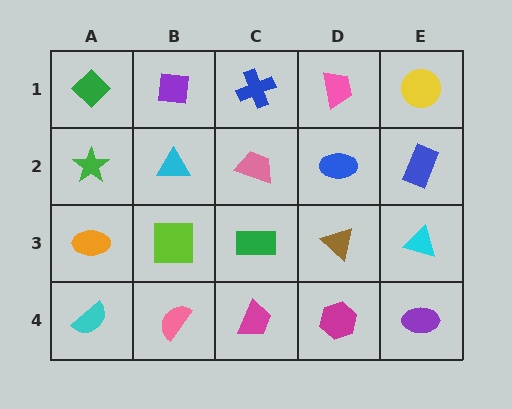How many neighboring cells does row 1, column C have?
3.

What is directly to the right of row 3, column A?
A lime square.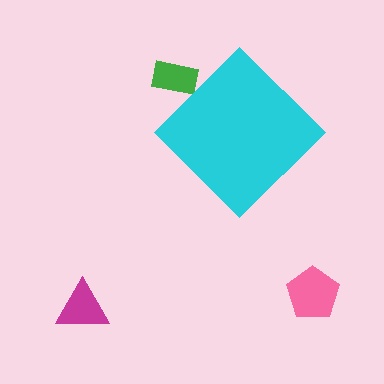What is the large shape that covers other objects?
A cyan diamond.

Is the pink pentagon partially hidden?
No, the pink pentagon is fully visible.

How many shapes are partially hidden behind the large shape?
1 shape is partially hidden.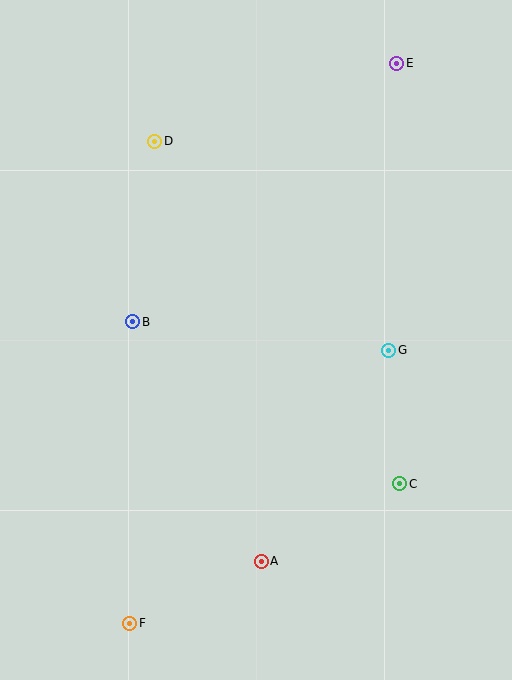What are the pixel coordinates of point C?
Point C is at (400, 484).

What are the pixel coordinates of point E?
Point E is at (397, 63).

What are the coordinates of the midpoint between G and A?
The midpoint between G and A is at (325, 456).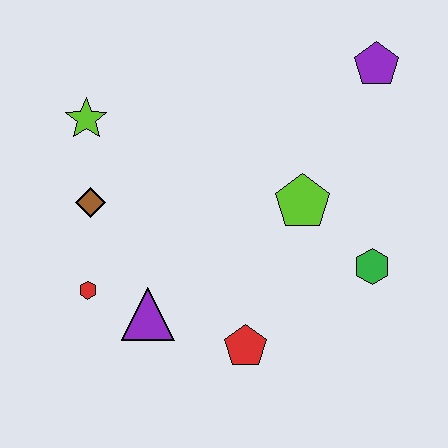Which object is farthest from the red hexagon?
The purple pentagon is farthest from the red hexagon.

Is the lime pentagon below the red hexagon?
No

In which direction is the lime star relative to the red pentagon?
The lime star is above the red pentagon.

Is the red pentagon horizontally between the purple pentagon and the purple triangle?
Yes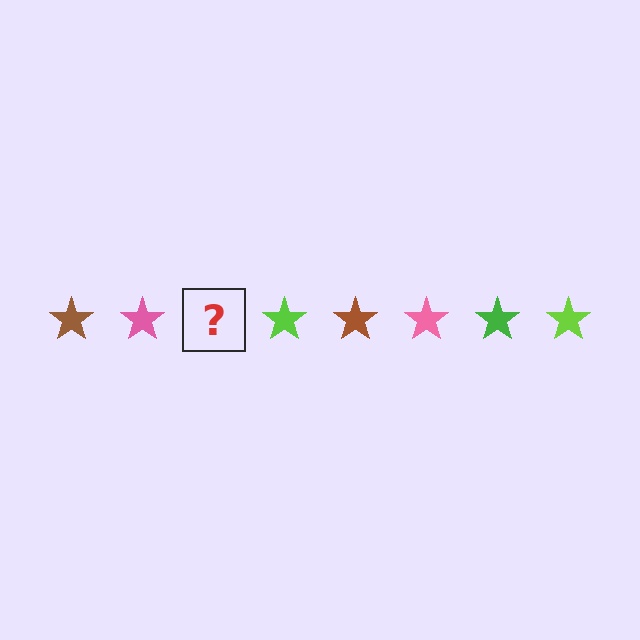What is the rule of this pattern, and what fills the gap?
The rule is that the pattern cycles through brown, pink, green, lime stars. The gap should be filled with a green star.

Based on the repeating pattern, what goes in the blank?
The blank should be a green star.